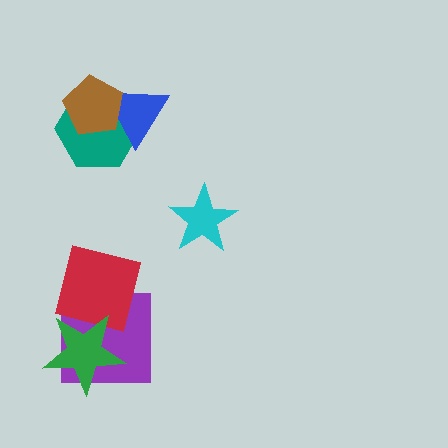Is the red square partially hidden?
Yes, it is partially covered by another shape.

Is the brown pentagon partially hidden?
No, no other shape covers it.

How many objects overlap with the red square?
2 objects overlap with the red square.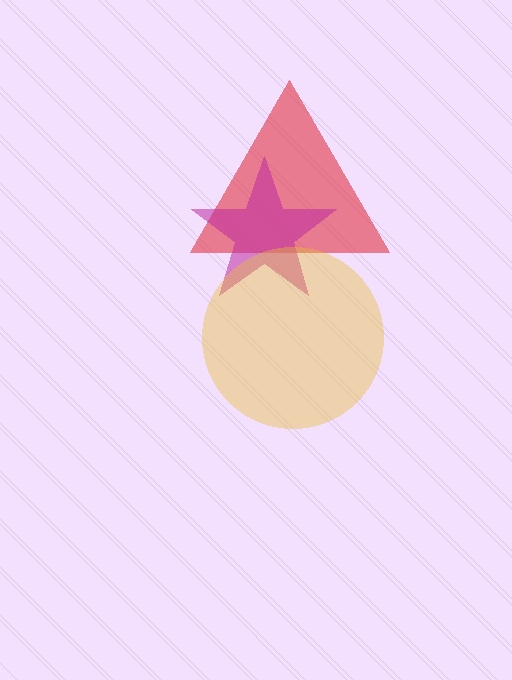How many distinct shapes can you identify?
There are 3 distinct shapes: a red triangle, a magenta star, a yellow circle.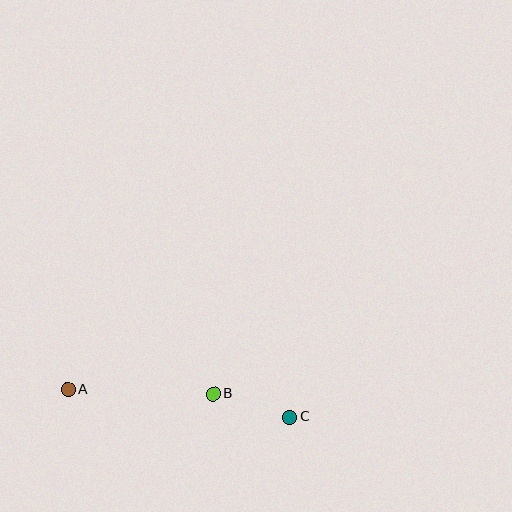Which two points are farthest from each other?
Points A and C are farthest from each other.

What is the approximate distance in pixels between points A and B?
The distance between A and B is approximately 145 pixels.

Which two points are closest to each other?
Points B and C are closest to each other.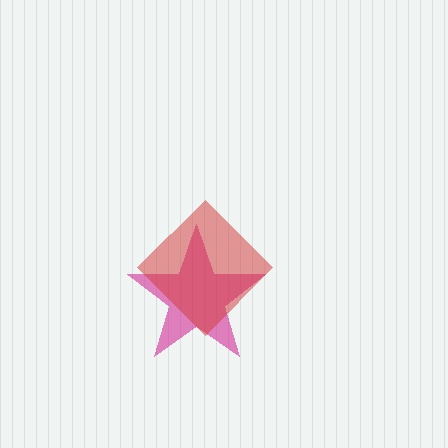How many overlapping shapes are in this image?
There are 2 overlapping shapes in the image.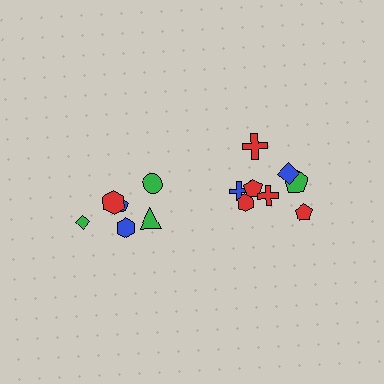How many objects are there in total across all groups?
There are 14 objects.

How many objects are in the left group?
There are 6 objects.